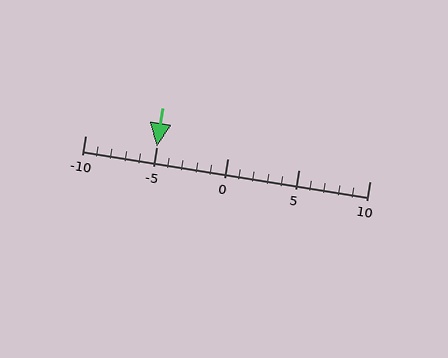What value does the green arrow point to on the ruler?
The green arrow points to approximately -5.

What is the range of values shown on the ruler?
The ruler shows values from -10 to 10.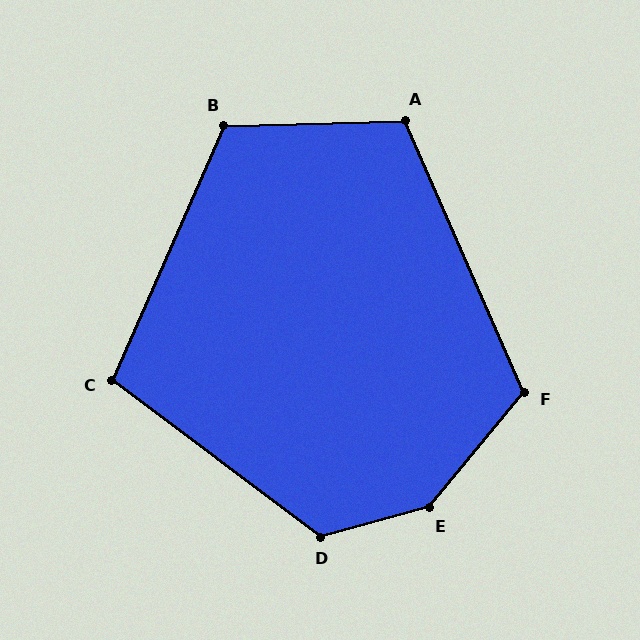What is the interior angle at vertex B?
Approximately 115 degrees (obtuse).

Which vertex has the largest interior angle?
E, at approximately 145 degrees.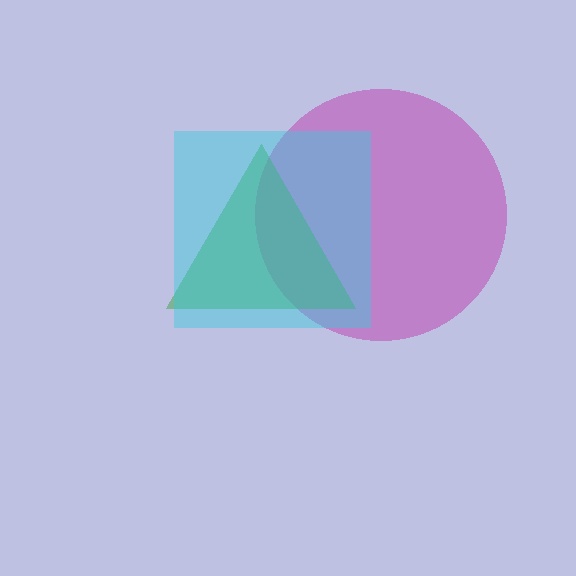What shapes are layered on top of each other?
The layered shapes are: a magenta circle, a green triangle, a cyan square.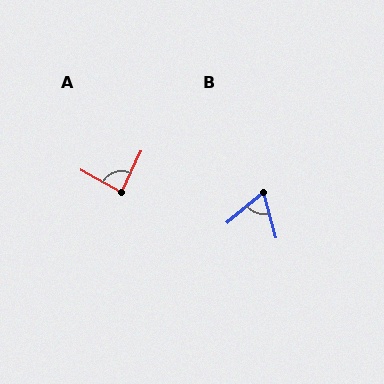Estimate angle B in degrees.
Approximately 65 degrees.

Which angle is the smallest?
B, at approximately 65 degrees.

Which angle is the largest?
A, at approximately 86 degrees.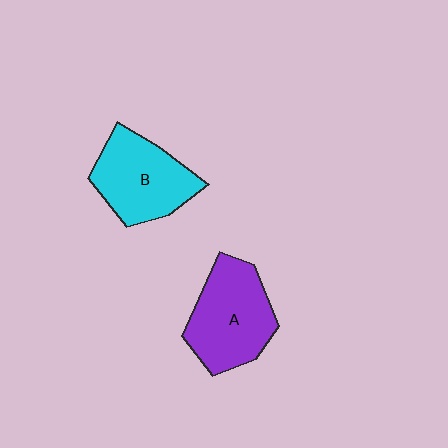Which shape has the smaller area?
Shape B (cyan).